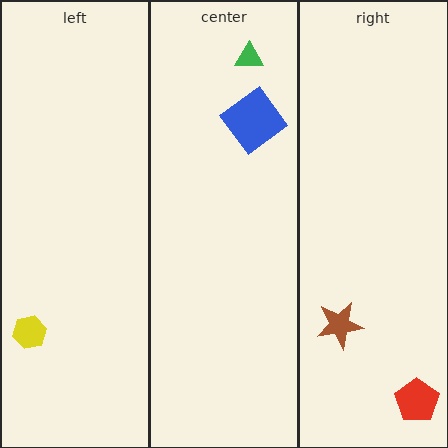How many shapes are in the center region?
2.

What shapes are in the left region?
The yellow hexagon.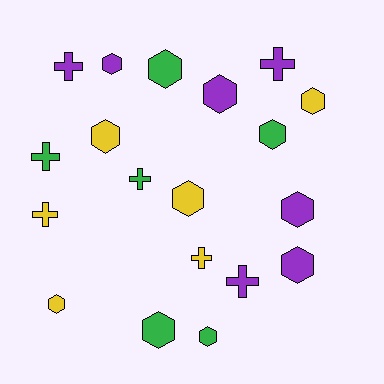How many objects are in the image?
There are 19 objects.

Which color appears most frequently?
Purple, with 7 objects.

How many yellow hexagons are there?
There are 4 yellow hexagons.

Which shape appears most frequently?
Hexagon, with 12 objects.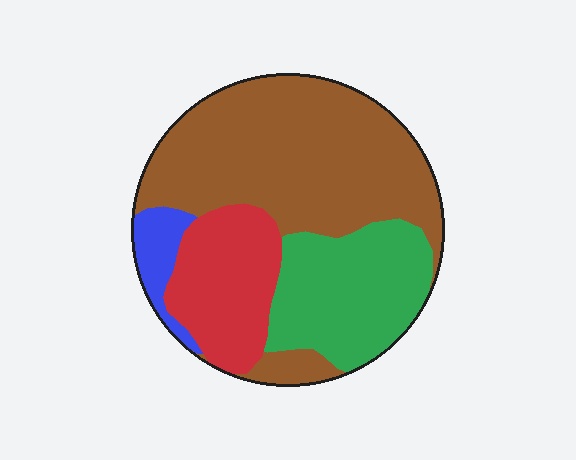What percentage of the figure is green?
Green covers about 25% of the figure.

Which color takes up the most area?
Brown, at roughly 50%.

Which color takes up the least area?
Blue, at roughly 5%.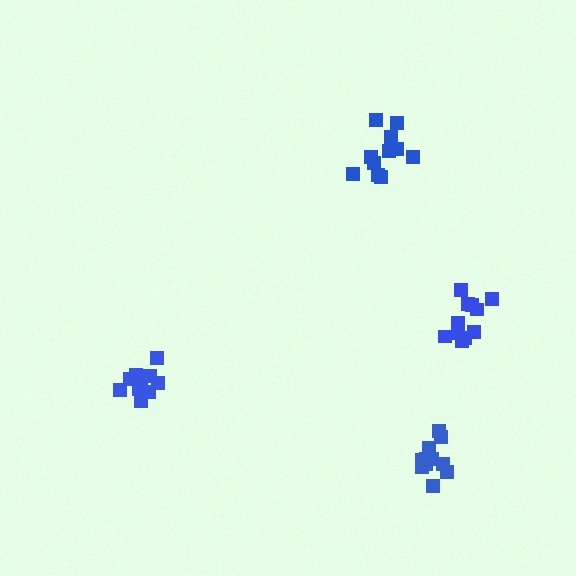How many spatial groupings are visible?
There are 4 spatial groupings.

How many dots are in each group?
Group 1: 11 dots, Group 2: 10 dots, Group 3: 11 dots, Group 4: 11 dots (43 total).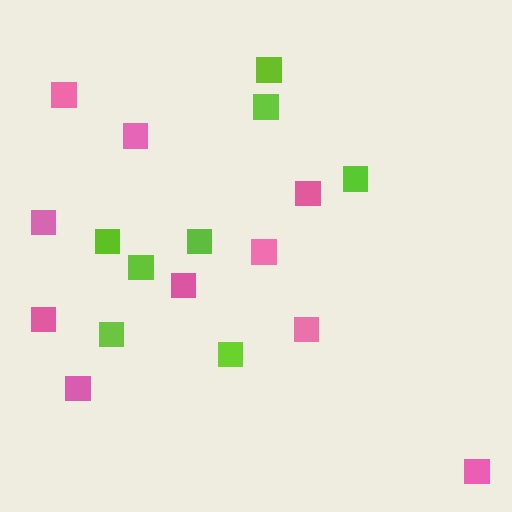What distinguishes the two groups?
There are 2 groups: one group of pink squares (10) and one group of lime squares (8).